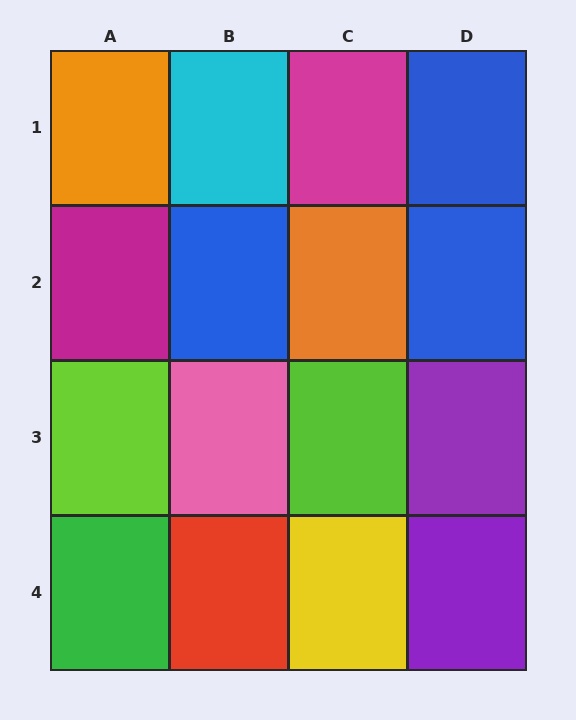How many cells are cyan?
1 cell is cyan.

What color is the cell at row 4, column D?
Purple.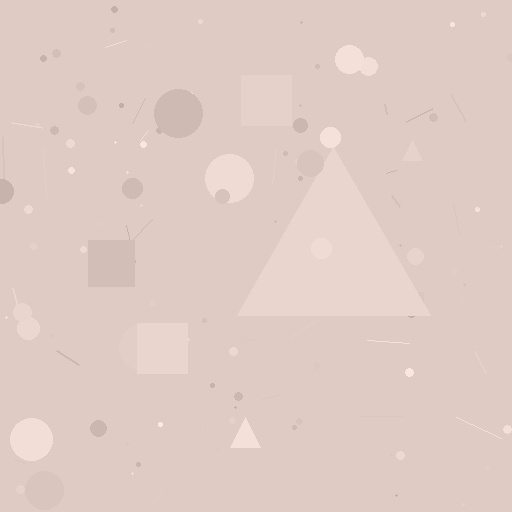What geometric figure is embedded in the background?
A triangle is embedded in the background.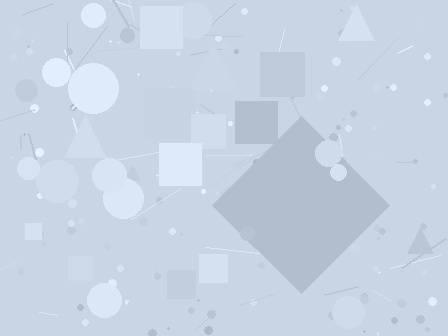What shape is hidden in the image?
A diamond is hidden in the image.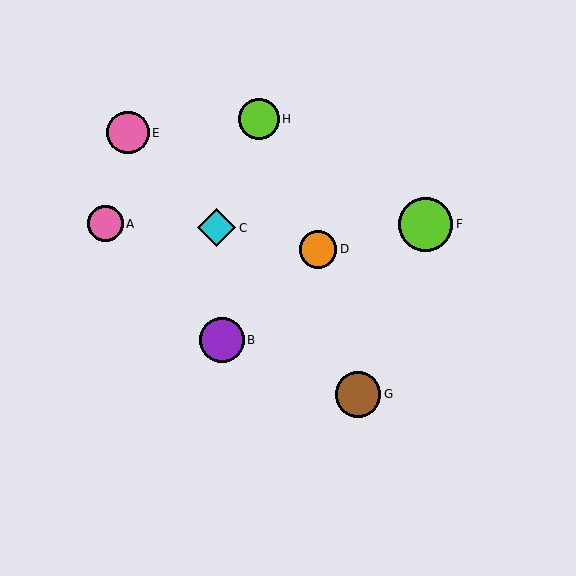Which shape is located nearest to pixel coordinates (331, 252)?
The orange circle (labeled D) at (318, 249) is nearest to that location.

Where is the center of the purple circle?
The center of the purple circle is at (222, 340).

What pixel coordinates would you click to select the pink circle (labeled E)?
Click at (128, 133) to select the pink circle E.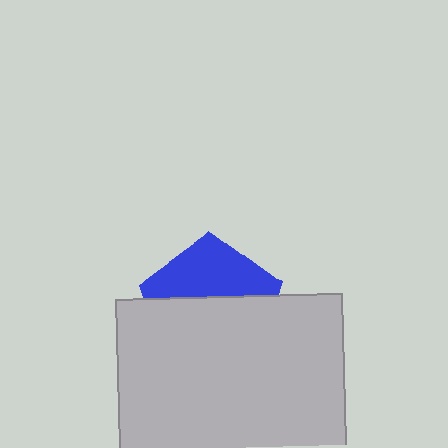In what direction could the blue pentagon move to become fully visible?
The blue pentagon could move up. That would shift it out from behind the light gray rectangle entirely.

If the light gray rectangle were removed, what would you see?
You would see the complete blue pentagon.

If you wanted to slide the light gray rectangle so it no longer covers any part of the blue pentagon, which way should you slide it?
Slide it down — that is the most direct way to separate the two shapes.